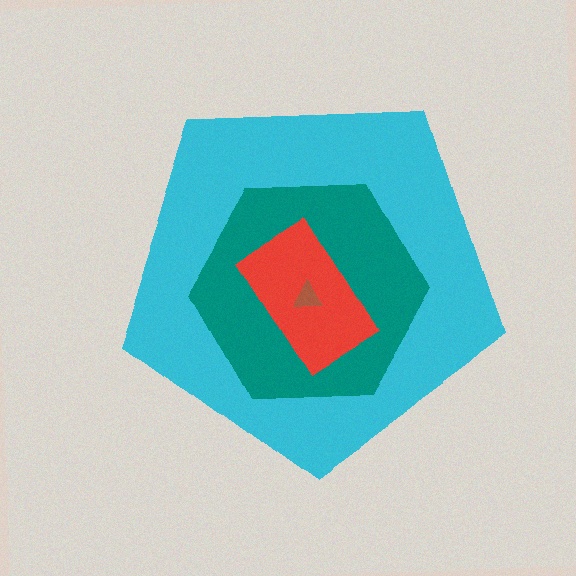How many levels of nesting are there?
4.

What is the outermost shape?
The cyan pentagon.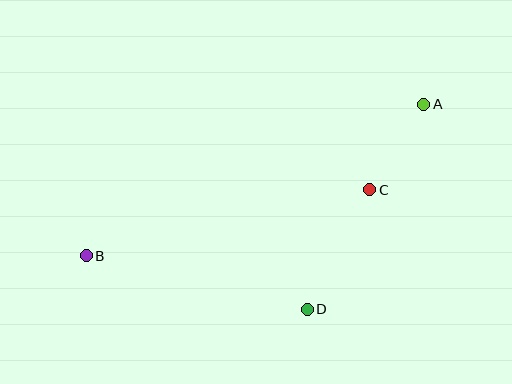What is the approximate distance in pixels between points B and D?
The distance between B and D is approximately 227 pixels.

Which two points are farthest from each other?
Points A and B are farthest from each other.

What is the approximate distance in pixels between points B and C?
The distance between B and C is approximately 291 pixels.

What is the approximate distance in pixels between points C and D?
The distance between C and D is approximately 135 pixels.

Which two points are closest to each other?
Points A and C are closest to each other.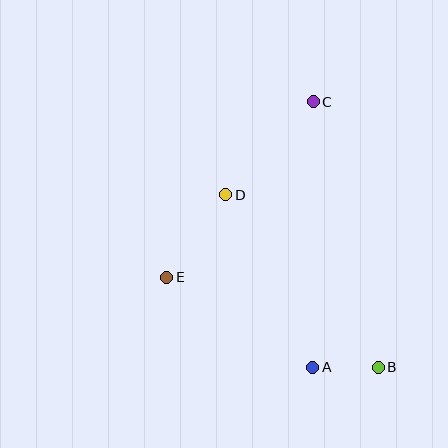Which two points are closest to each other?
Points A and B are closest to each other.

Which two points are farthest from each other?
Points B and C are farthest from each other.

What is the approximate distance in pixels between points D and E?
The distance between D and E is approximately 101 pixels.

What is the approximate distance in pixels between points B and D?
The distance between B and D is approximately 230 pixels.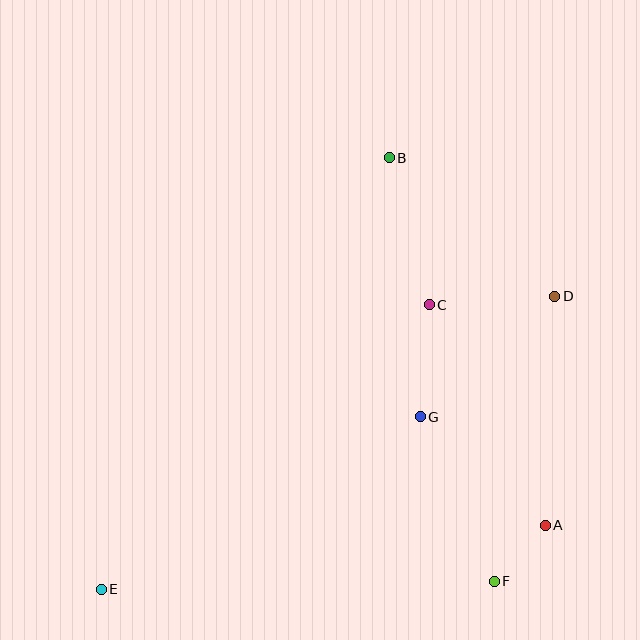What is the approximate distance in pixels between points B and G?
The distance between B and G is approximately 261 pixels.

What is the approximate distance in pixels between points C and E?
The distance between C and E is approximately 434 pixels.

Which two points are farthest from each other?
Points D and E are farthest from each other.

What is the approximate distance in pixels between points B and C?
The distance between B and C is approximately 152 pixels.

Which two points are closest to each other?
Points A and F are closest to each other.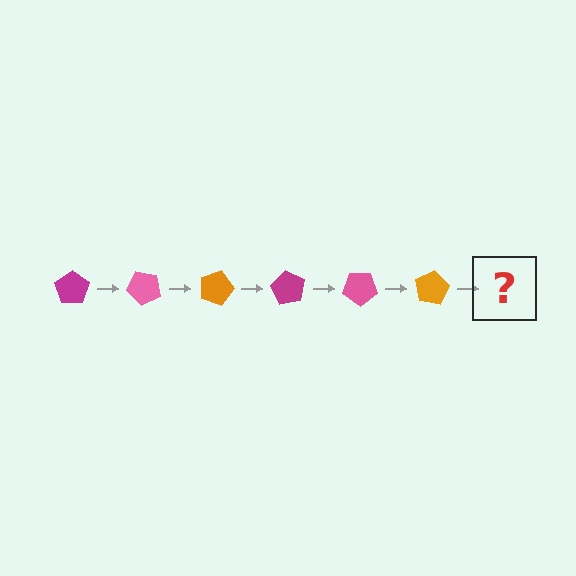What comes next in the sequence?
The next element should be a magenta pentagon, rotated 270 degrees from the start.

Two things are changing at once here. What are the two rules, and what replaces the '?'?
The two rules are that it rotates 45 degrees each step and the color cycles through magenta, pink, and orange. The '?' should be a magenta pentagon, rotated 270 degrees from the start.